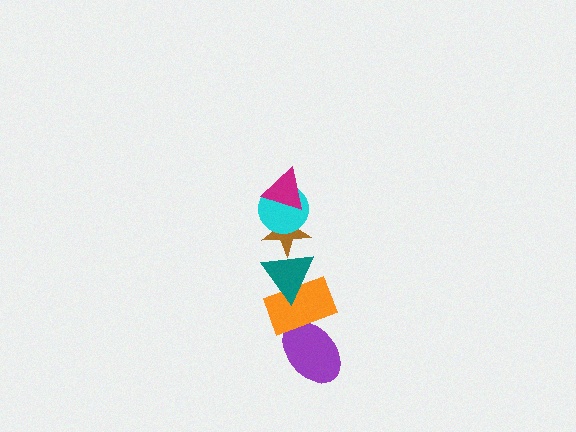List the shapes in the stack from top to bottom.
From top to bottom: the magenta triangle, the cyan circle, the brown star, the teal triangle, the orange rectangle, the purple ellipse.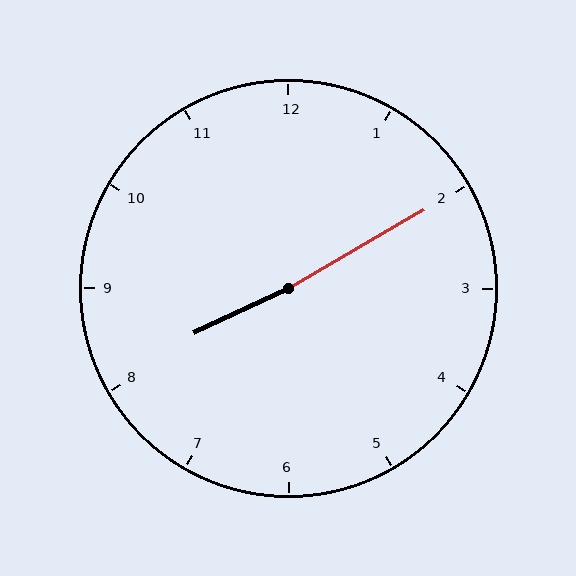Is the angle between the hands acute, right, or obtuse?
It is obtuse.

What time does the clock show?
8:10.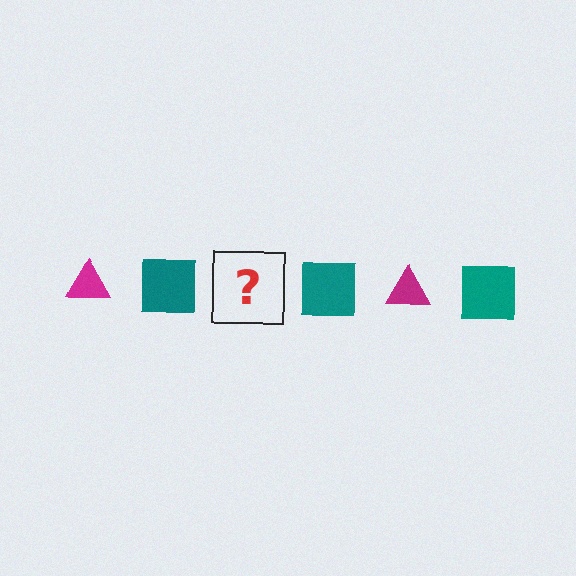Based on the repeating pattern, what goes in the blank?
The blank should be a magenta triangle.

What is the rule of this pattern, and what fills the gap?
The rule is that the pattern alternates between magenta triangle and teal square. The gap should be filled with a magenta triangle.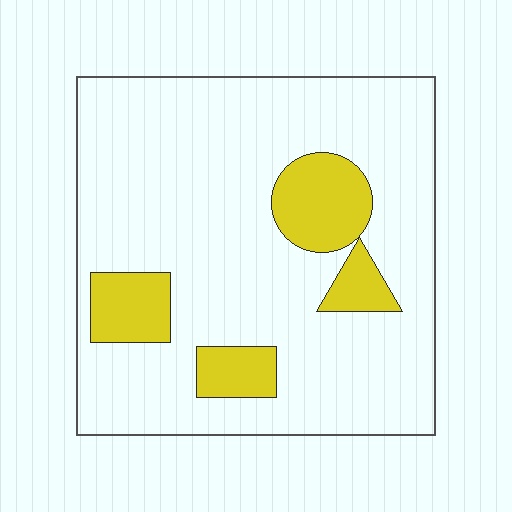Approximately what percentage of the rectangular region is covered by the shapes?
Approximately 15%.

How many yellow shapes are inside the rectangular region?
4.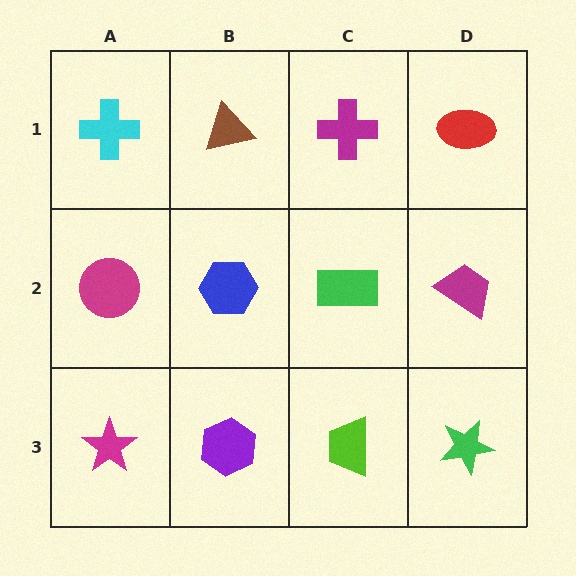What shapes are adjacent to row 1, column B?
A blue hexagon (row 2, column B), a cyan cross (row 1, column A), a magenta cross (row 1, column C).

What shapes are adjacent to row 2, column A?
A cyan cross (row 1, column A), a magenta star (row 3, column A), a blue hexagon (row 2, column B).